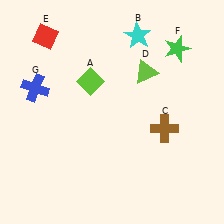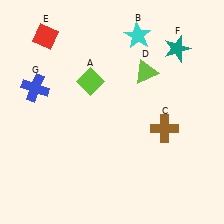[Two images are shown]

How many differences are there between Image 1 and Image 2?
There is 1 difference between the two images.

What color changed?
The star (F) changed from green in Image 1 to teal in Image 2.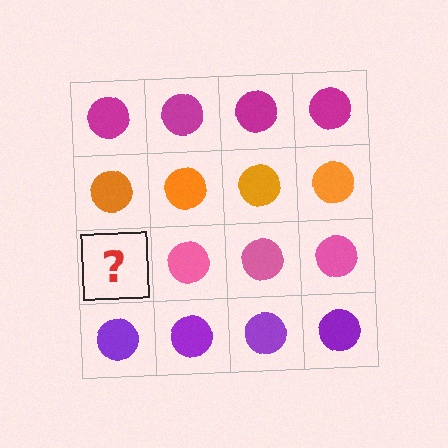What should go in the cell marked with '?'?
The missing cell should contain a pink circle.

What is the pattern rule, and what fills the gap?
The rule is that each row has a consistent color. The gap should be filled with a pink circle.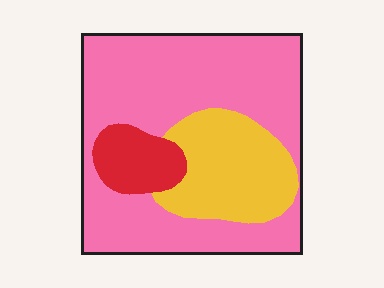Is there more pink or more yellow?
Pink.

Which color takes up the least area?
Red, at roughly 10%.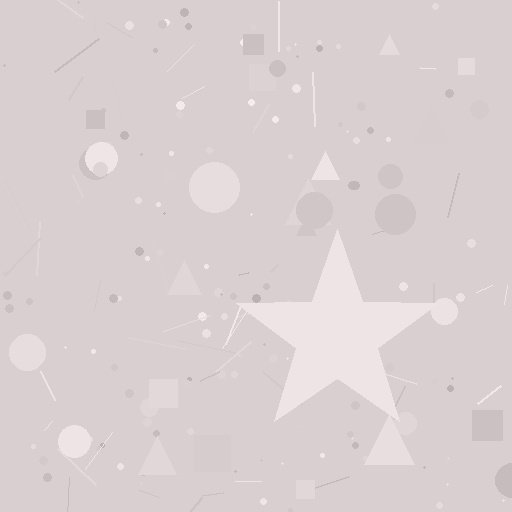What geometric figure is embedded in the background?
A star is embedded in the background.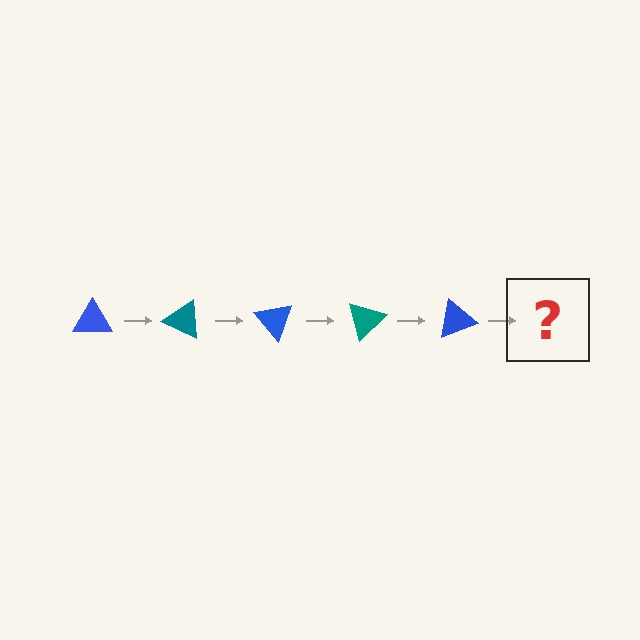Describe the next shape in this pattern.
It should be a teal triangle, rotated 125 degrees from the start.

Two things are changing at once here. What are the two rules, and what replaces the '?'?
The two rules are that it rotates 25 degrees each step and the color cycles through blue and teal. The '?' should be a teal triangle, rotated 125 degrees from the start.